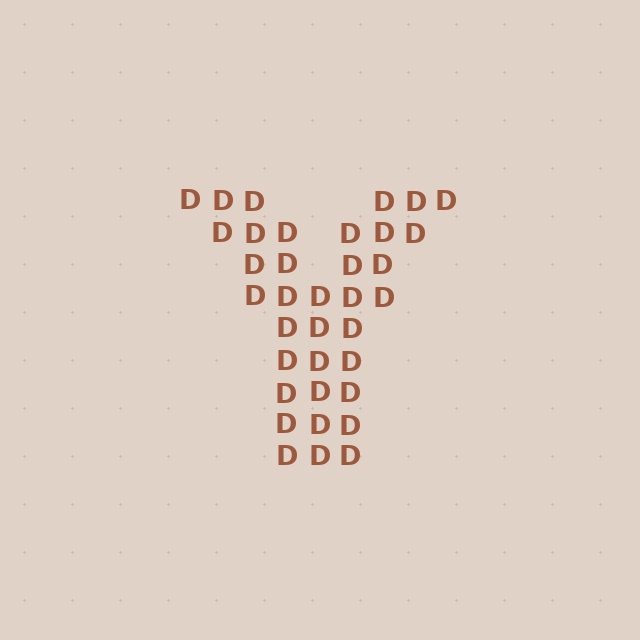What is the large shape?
The large shape is the letter Y.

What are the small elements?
The small elements are letter D's.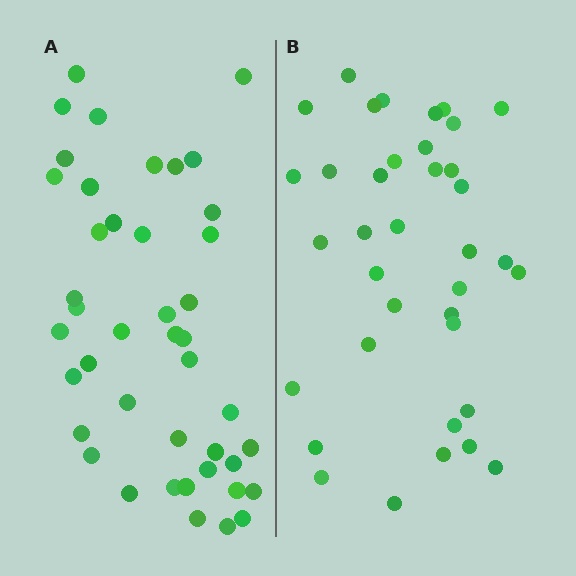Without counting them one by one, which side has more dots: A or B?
Region A (the left region) has more dots.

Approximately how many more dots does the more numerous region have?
Region A has about 6 more dots than region B.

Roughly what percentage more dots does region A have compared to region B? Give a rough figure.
About 15% more.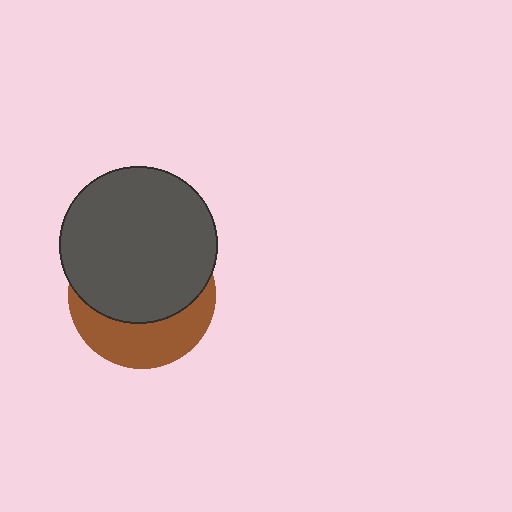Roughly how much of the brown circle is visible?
A small part of it is visible (roughly 37%).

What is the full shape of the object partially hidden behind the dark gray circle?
The partially hidden object is a brown circle.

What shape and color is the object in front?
The object in front is a dark gray circle.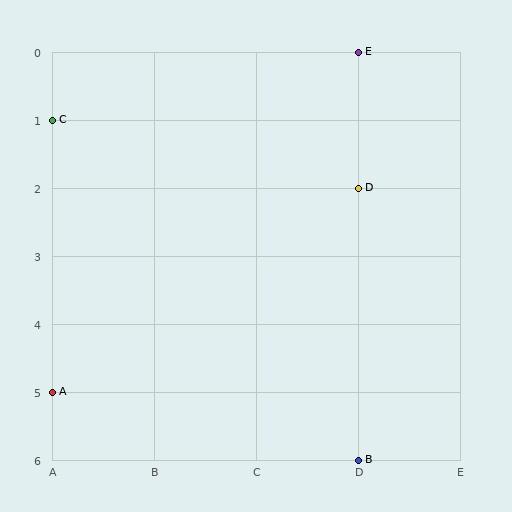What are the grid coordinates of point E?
Point E is at grid coordinates (D, 0).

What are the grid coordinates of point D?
Point D is at grid coordinates (D, 2).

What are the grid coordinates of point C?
Point C is at grid coordinates (A, 1).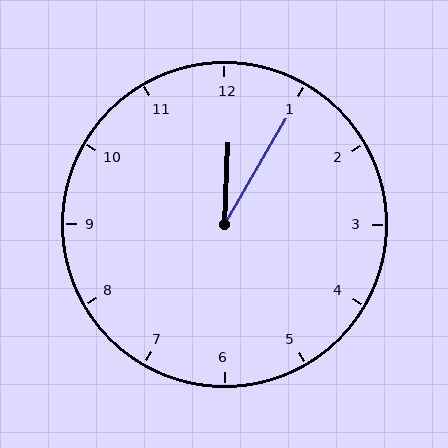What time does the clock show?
12:05.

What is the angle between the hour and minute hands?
Approximately 28 degrees.